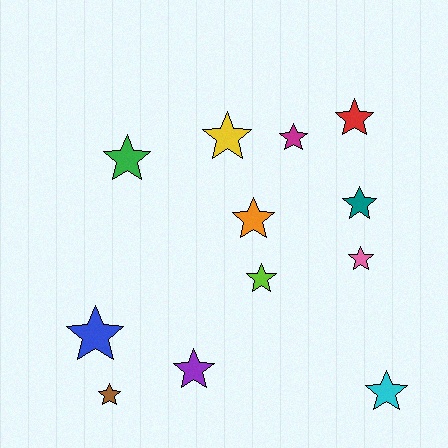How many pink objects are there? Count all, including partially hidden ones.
There is 1 pink object.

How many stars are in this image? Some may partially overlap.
There are 12 stars.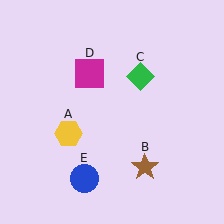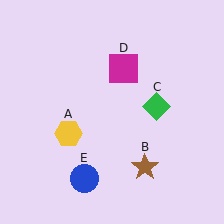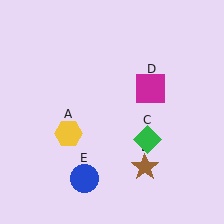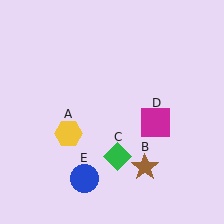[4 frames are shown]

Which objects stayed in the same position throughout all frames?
Yellow hexagon (object A) and brown star (object B) and blue circle (object E) remained stationary.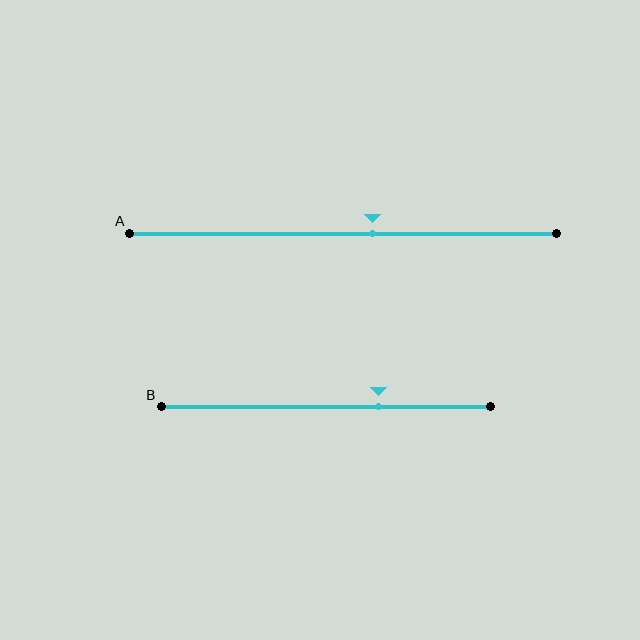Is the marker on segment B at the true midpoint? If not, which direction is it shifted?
No, the marker on segment B is shifted to the right by about 16% of the segment length.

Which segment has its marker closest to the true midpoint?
Segment A has its marker closest to the true midpoint.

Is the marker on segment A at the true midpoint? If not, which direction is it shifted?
No, the marker on segment A is shifted to the right by about 7% of the segment length.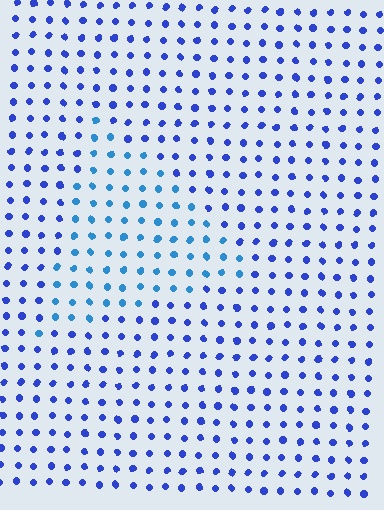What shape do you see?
I see a triangle.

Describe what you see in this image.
The image is filled with small blue elements in a uniform arrangement. A triangle-shaped region is visible where the elements are tinted to a slightly different hue, forming a subtle color boundary.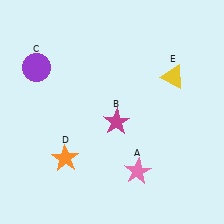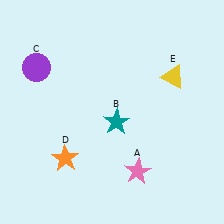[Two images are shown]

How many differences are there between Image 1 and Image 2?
There is 1 difference between the two images.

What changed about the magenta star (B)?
In Image 1, B is magenta. In Image 2, it changed to teal.